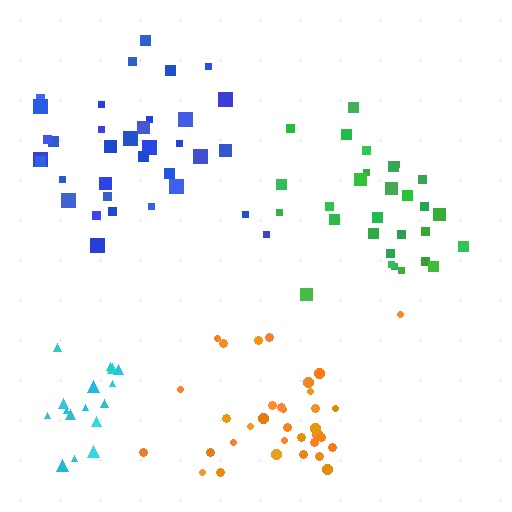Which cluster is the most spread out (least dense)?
Green.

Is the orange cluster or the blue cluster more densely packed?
Orange.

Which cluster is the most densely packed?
Cyan.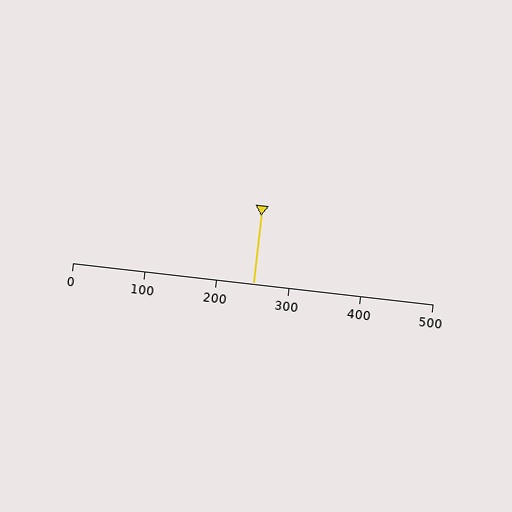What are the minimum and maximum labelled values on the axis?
The axis runs from 0 to 500.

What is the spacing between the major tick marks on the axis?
The major ticks are spaced 100 apart.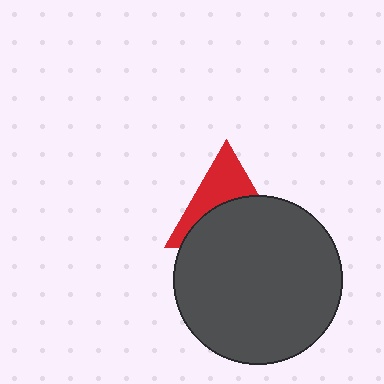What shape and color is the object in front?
The object in front is a dark gray circle.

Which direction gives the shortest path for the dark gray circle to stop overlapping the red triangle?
Moving down gives the shortest separation.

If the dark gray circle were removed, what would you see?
You would see the complete red triangle.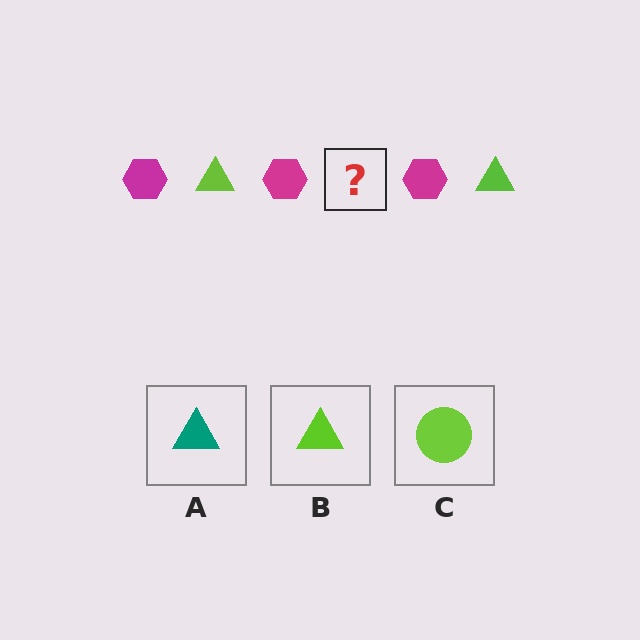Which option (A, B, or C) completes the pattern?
B.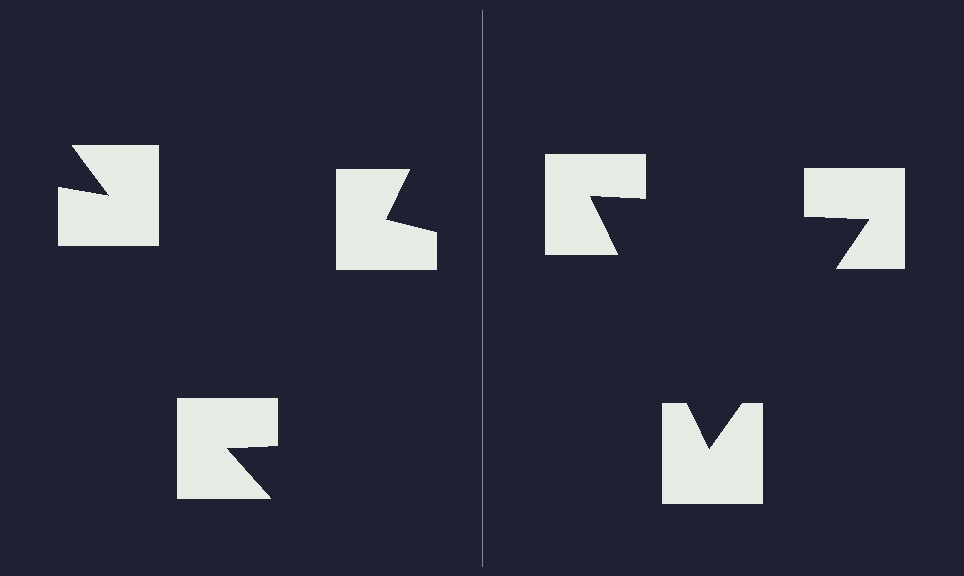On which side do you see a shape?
An illusory triangle appears on the right side. On the left side the wedge cuts are rotated, so no coherent shape forms.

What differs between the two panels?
The notched squares are positioned identically on both sides; only the wedge orientations differ. On the right they align to a triangle; on the left they are misaligned.